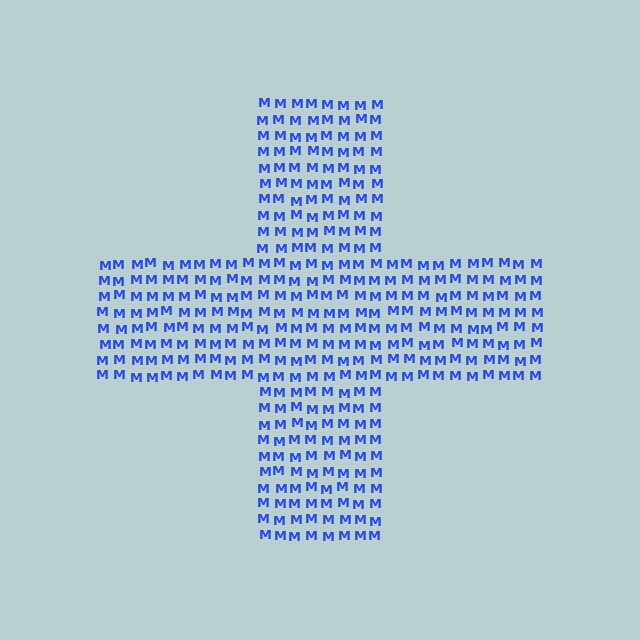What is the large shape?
The large shape is a cross.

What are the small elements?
The small elements are letter M's.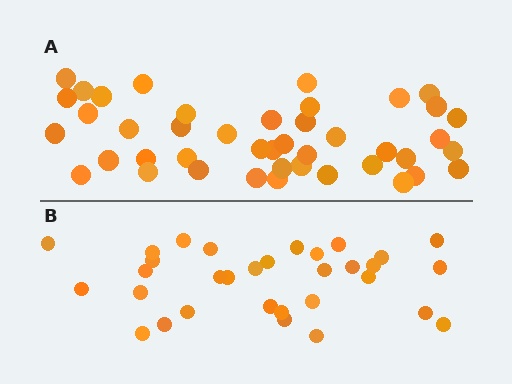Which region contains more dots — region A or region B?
Region A (the top region) has more dots.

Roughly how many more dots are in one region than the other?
Region A has roughly 12 or so more dots than region B.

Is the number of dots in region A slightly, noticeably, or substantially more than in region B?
Region A has noticeably more, but not dramatically so. The ratio is roughly 1.3 to 1.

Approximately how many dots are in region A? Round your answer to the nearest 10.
About 40 dots. (The exact count is 43, which rounds to 40.)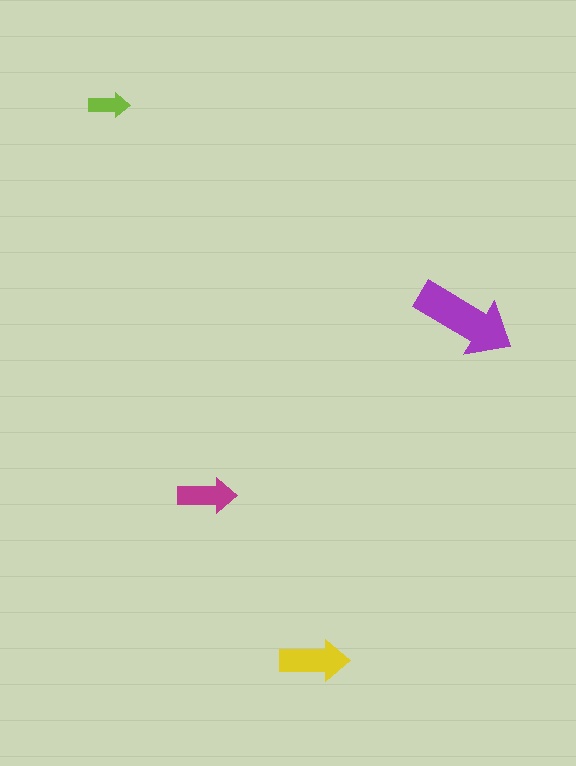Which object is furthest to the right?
The purple arrow is rightmost.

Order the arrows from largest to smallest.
the purple one, the yellow one, the magenta one, the lime one.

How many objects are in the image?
There are 4 objects in the image.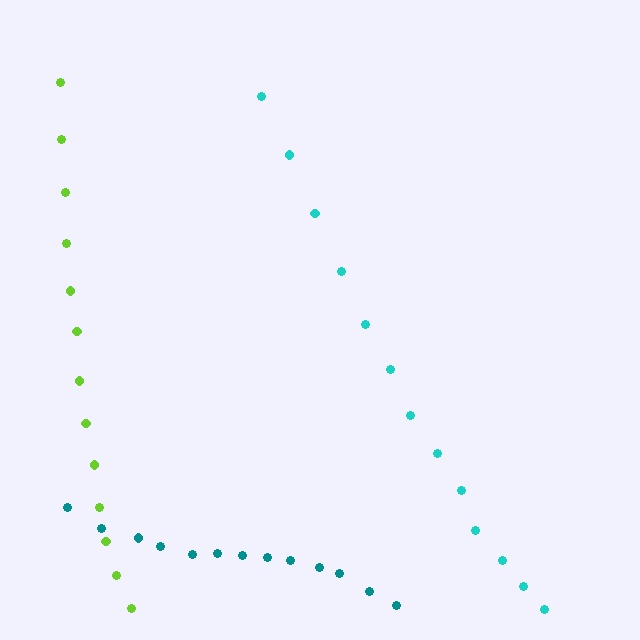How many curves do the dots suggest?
There are 3 distinct paths.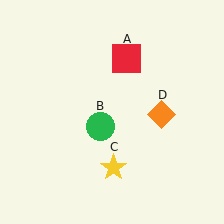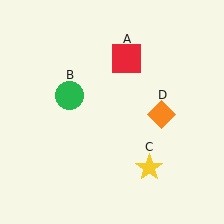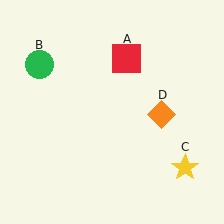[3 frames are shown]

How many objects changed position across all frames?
2 objects changed position: green circle (object B), yellow star (object C).